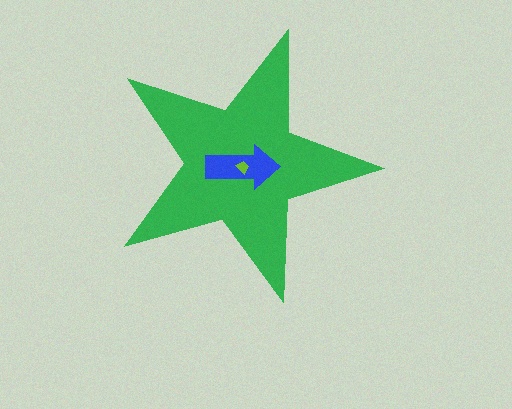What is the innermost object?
The lime trapezoid.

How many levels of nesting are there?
3.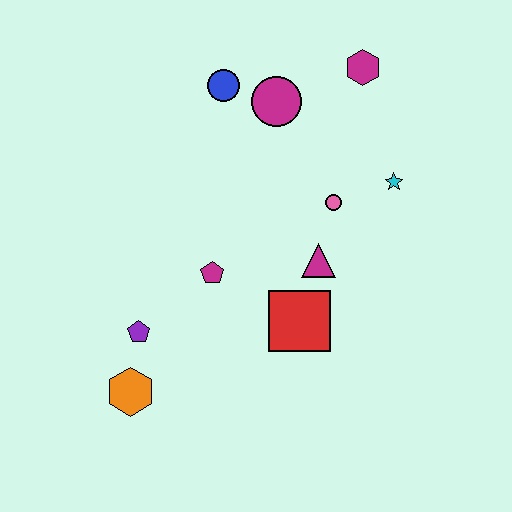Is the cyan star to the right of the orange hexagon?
Yes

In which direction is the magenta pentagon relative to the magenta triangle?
The magenta pentagon is to the left of the magenta triangle.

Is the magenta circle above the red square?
Yes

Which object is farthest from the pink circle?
The orange hexagon is farthest from the pink circle.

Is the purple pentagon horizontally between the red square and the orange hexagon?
Yes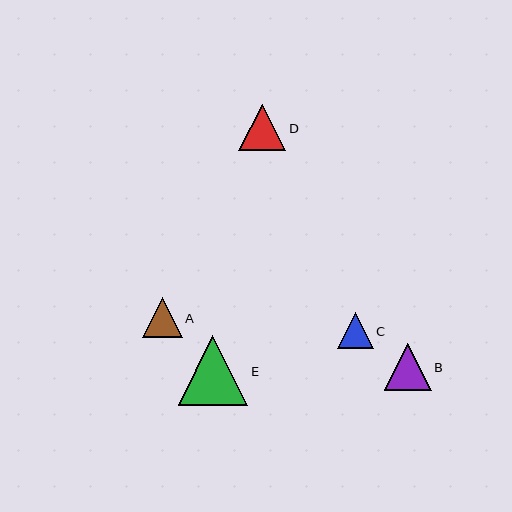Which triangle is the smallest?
Triangle C is the smallest with a size of approximately 36 pixels.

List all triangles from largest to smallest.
From largest to smallest: E, B, D, A, C.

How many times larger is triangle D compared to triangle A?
Triangle D is approximately 1.2 times the size of triangle A.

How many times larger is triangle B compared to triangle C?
Triangle B is approximately 1.3 times the size of triangle C.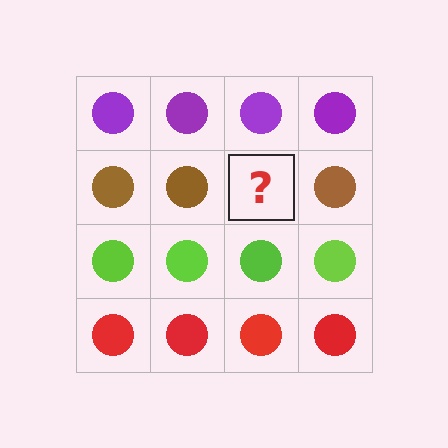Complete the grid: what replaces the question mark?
The question mark should be replaced with a brown circle.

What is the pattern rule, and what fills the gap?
The rule is that each row has a consistent color. The gap should be filled with a brown circle.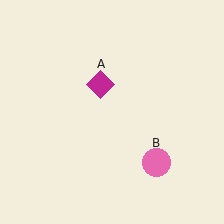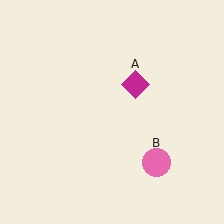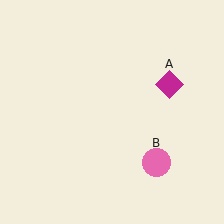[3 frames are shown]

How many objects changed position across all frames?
1 object changed position: magenta diamond (object A).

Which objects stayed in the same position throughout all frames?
Pink circle (object B) remained stationary.